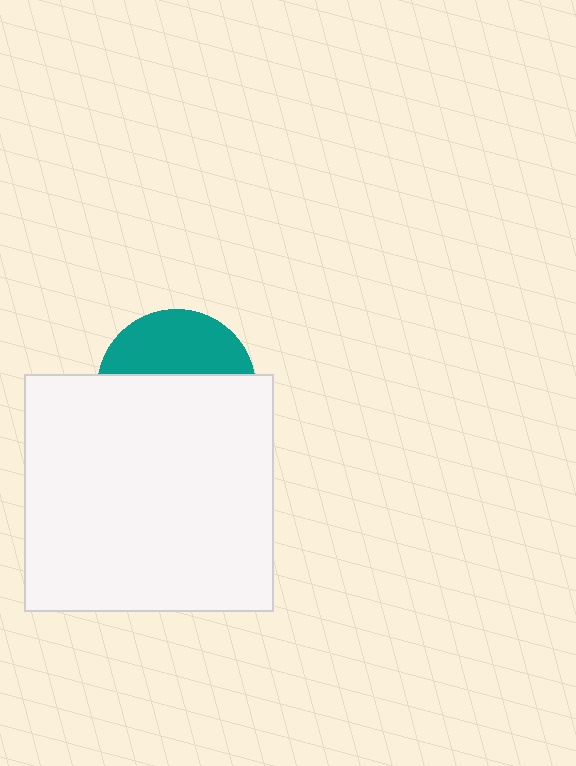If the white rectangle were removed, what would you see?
You would see the complete teal circle.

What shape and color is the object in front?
The object in front is a white rectangle.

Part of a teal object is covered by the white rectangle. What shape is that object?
It is a circle.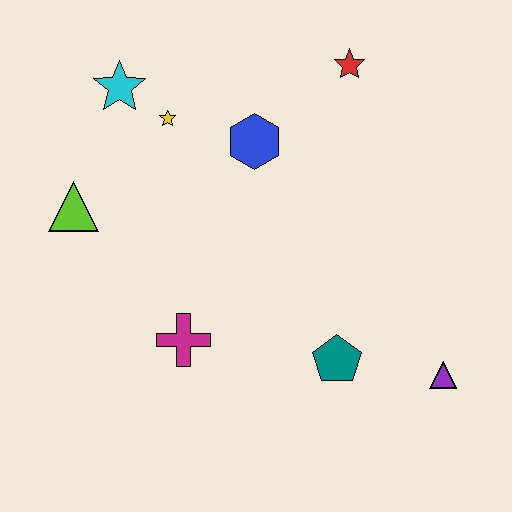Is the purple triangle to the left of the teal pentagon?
No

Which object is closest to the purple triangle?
The teal pentagon is closest to the purple triangle.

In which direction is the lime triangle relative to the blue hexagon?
The lime triangle is to the left of the blue hexagon.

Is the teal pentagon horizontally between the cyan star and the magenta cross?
No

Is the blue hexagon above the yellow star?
No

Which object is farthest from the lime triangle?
The purple triangle is farthest from the lime triangle.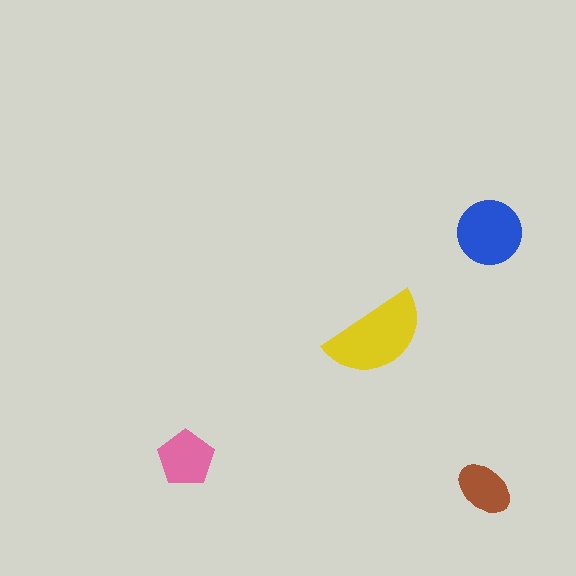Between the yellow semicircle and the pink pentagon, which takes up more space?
The yellow semicircle.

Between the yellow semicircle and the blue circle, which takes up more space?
The yellow semicircle.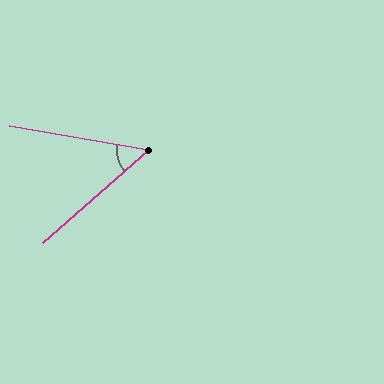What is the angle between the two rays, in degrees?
Approximately 51 degrees.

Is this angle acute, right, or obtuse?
It is acute.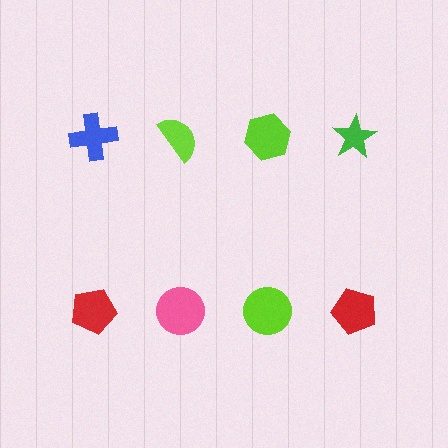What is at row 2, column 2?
A pink circle.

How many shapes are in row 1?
4 shapes.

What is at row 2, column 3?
A lime circle.